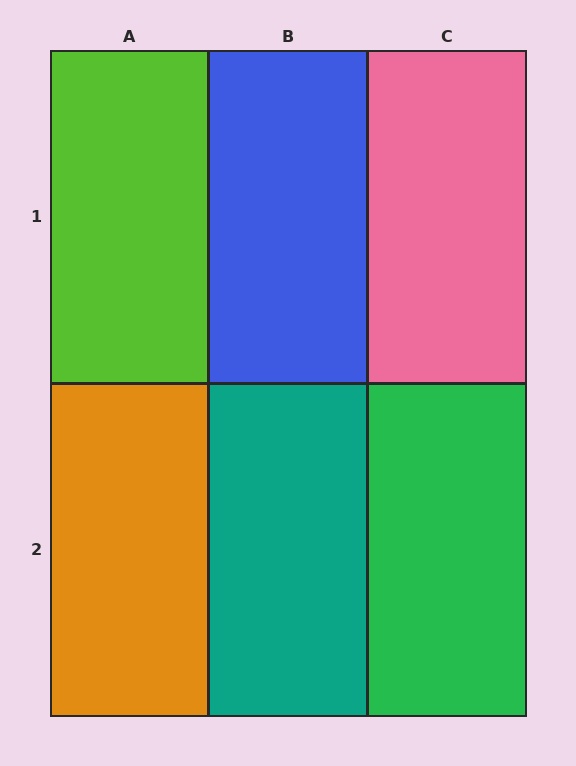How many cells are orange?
1 cell is orange.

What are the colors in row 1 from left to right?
Lime, blue, pink.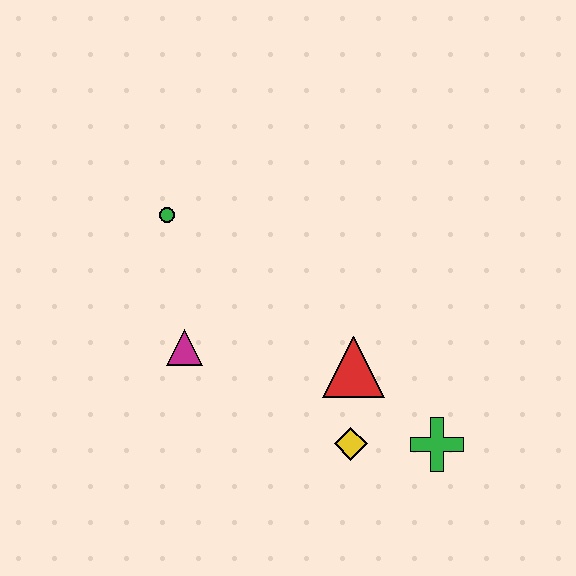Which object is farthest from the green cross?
The green circle is farthest from the green cross.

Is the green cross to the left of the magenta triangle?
No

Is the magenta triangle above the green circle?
No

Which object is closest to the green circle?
The magenta triangle is closest to the green circle.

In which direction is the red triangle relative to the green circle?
The red triangle is to the right of the green circle.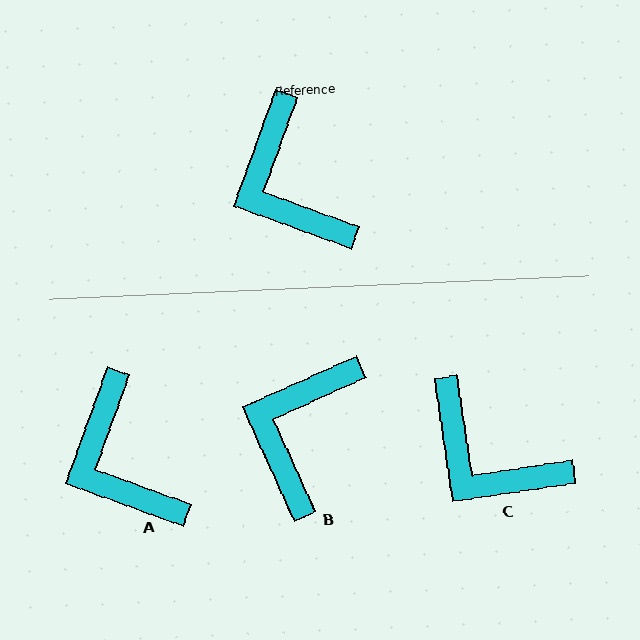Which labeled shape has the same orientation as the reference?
A.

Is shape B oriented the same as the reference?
No, it is off by about 46 degrees.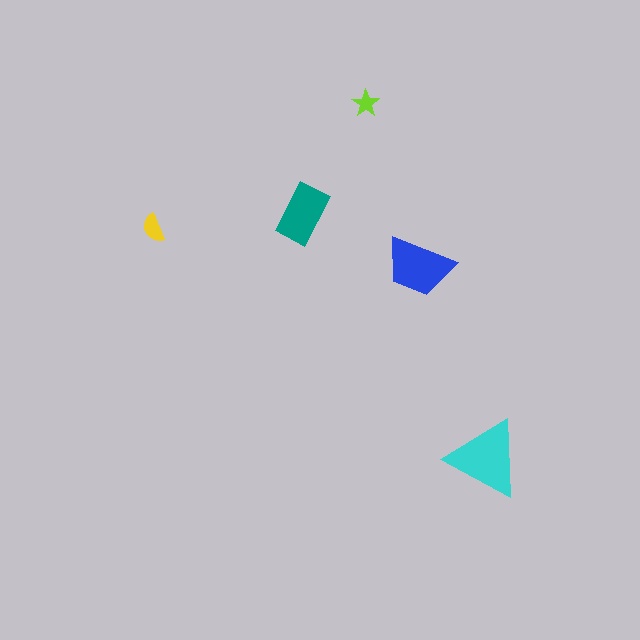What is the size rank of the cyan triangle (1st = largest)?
1st.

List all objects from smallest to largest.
The lime star, the yellow semicircle, the teal rectangle, the blue trapezoid, the cyan triangle.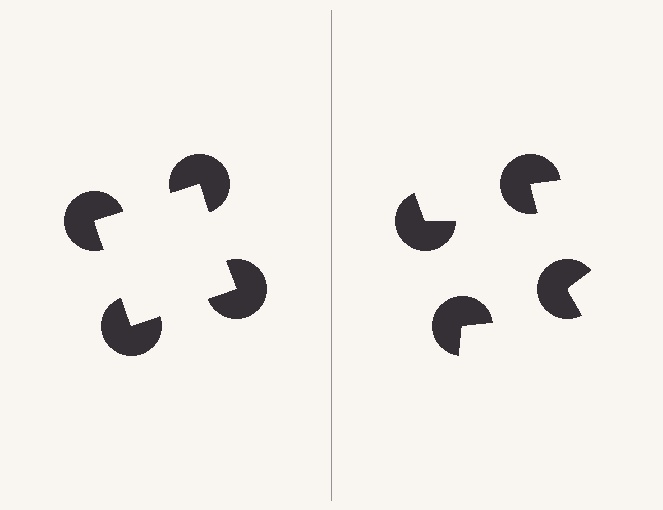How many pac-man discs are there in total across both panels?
8 — 4 on each side.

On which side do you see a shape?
An illusory square appears on the left side. On the right side the wedge cuts are rotated, so no coherent shape forms.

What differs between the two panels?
The pac-man discs are positioned identically on both sides; only the wedge orientations differ. On the left they align to a square; on the right they are misaligned.